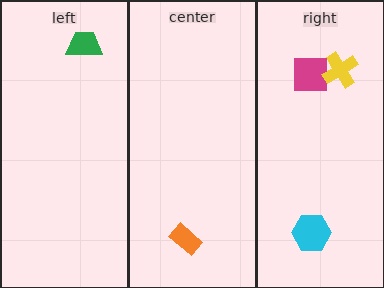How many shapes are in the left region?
1.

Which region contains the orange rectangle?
The center region.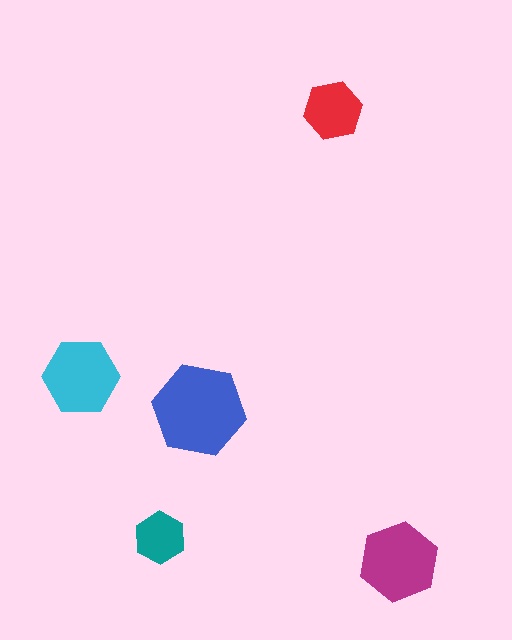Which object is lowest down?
The magenta hexagon is bottommost.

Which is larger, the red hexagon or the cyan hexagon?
The cyan one.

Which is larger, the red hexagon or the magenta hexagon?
The magenta one.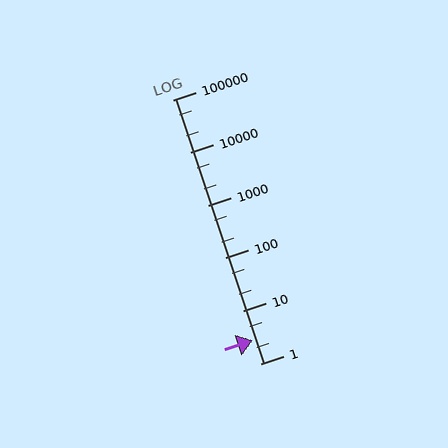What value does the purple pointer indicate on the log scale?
The pointer indicates approximately 2.8.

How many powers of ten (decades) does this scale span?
The scale spans 5 decades, from 1 to 100000.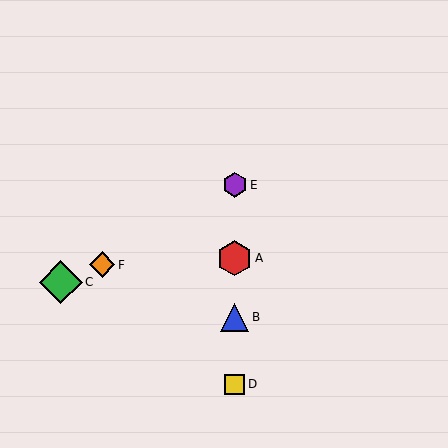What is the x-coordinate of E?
Object E is at x≈235.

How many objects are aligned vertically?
4 objects (A, B, D, E) are aligned vertically.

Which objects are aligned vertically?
Objects A, B, D, E are aligned vertically.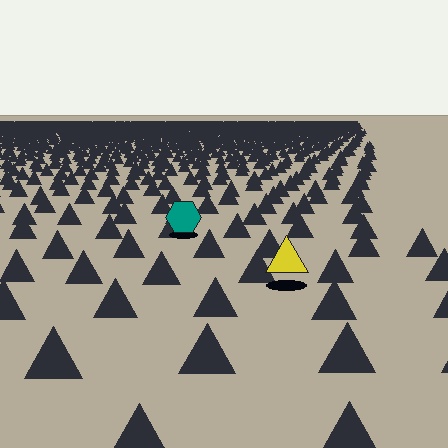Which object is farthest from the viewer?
The teal hexagon is farthest from the viewer. It appears smaller and the ground texture around it is denser.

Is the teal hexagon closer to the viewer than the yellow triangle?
No. The yellow triangle is closer — you can tell from the texture gradient: the ground texture is coarser near it.